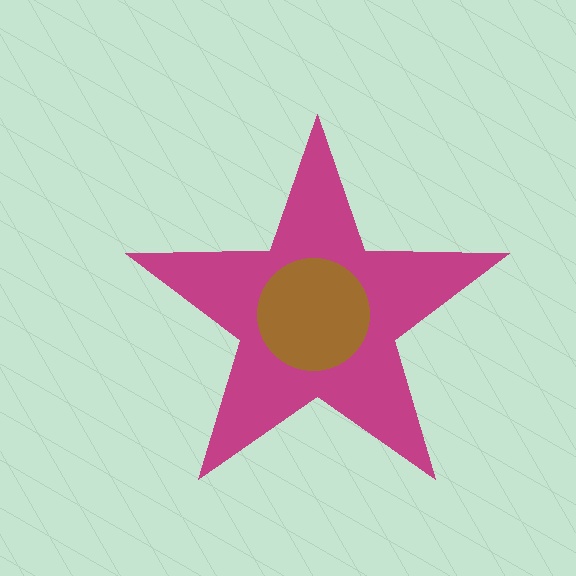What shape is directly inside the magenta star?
The brown circle.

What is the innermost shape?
The brown circle.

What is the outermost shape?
The magenta star.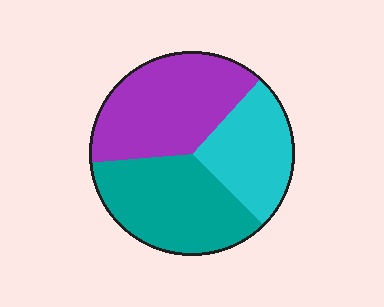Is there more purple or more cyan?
Purple.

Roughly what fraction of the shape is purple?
Purple takes up between a quarter and a half of the shape.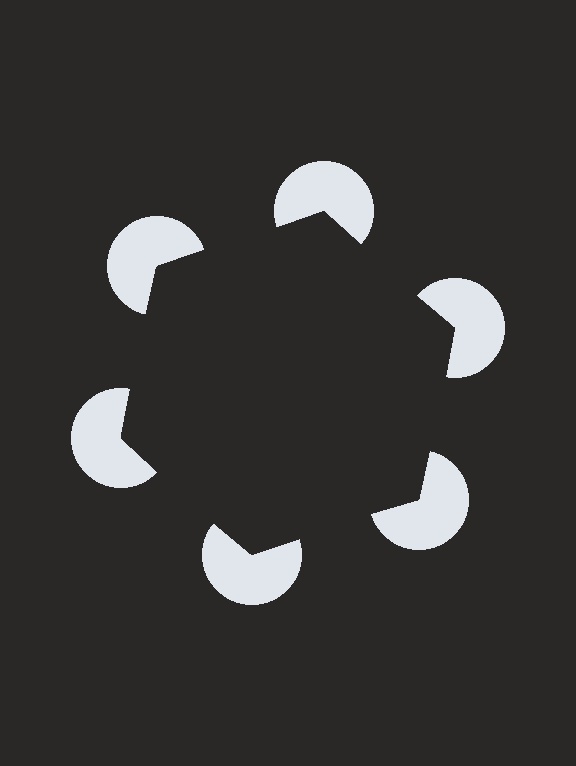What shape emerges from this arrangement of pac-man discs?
An illusory hexagon — its edges are inferred from the aligned wedge cuts in the pac-man discs, not physically drawn.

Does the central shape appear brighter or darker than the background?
It typically appears slightly darker than the background, even though no actual brightness change is drawn.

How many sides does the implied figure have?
6 sides.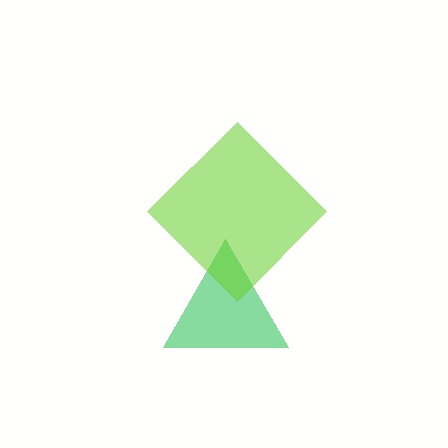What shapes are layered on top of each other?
The layered shapes are: a green triangle, a lime diamond.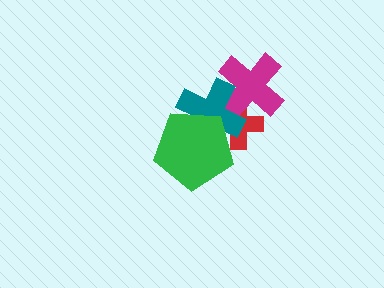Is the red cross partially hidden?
Yes, it is partially covered by another shape.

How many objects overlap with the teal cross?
3 objects overlap with the teal cross.